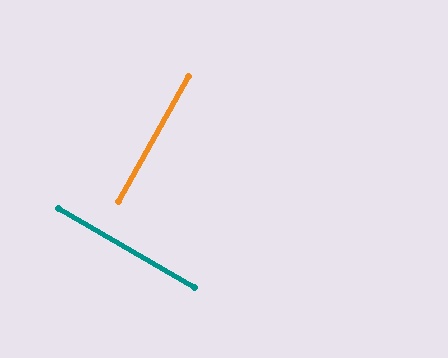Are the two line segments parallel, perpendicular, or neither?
Perpendicular — they meet at approximately 89°.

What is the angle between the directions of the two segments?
Approximately 89 degrees.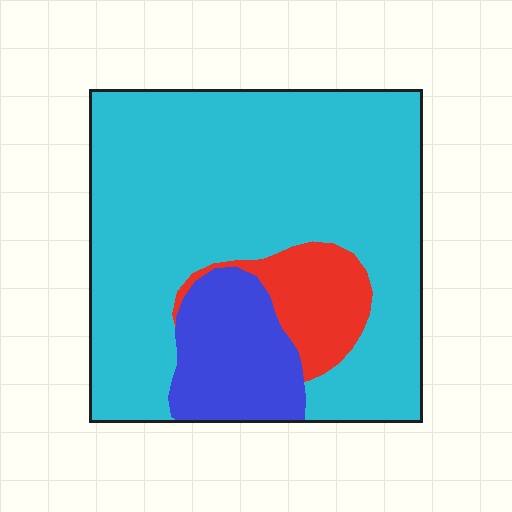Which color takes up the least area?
Red, at roughly 10%.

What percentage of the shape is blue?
Blue covers 15% of the shape.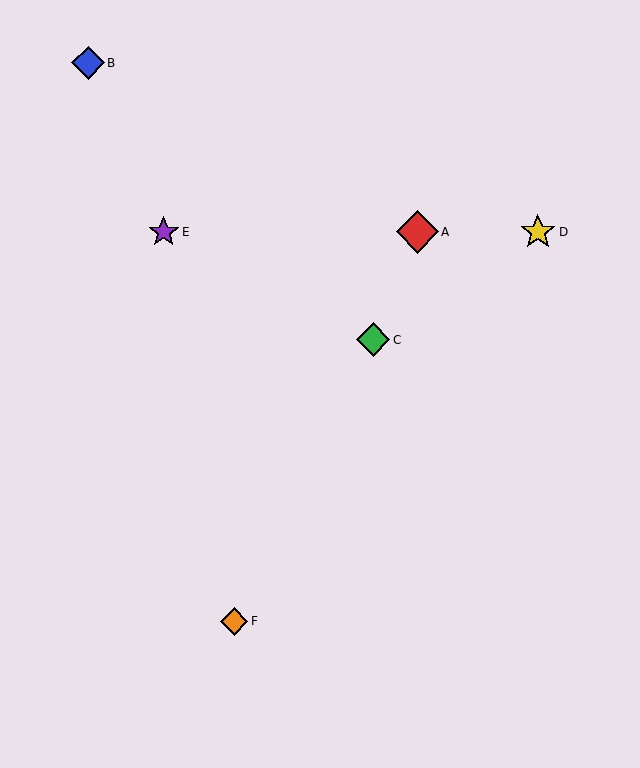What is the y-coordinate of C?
Object C is at y≈340.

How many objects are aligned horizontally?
3 objects (A, D, E) are aligned horizontally.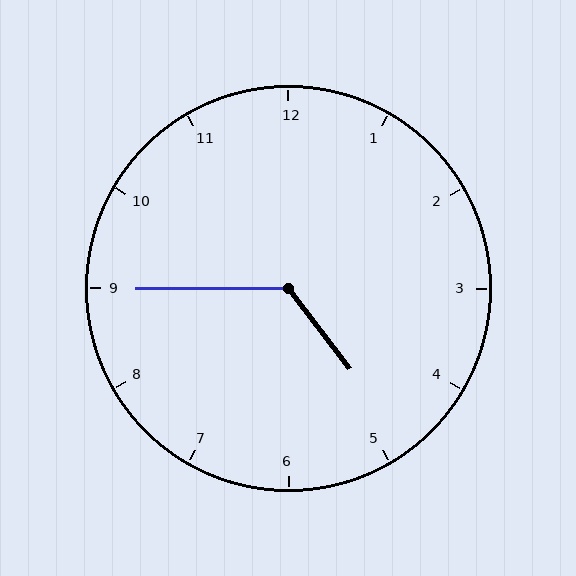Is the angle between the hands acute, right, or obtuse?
It is obtuse.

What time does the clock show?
4:45.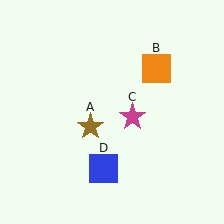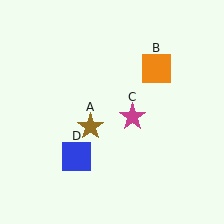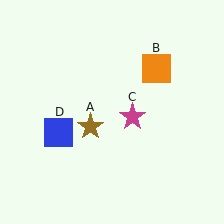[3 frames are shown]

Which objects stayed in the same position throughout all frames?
Brown star (object A) and orange square (object B) and magenta star (object C) remained stationary.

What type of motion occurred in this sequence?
The blue square (object D) rotated clockwise around the center of the scene.